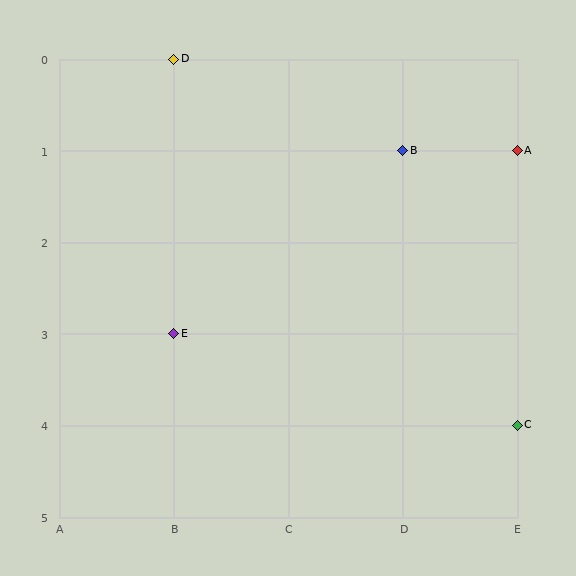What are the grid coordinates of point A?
Point A is at grid coordinates (E, 1).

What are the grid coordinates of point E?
Point E is at grid coordinates (B, 3).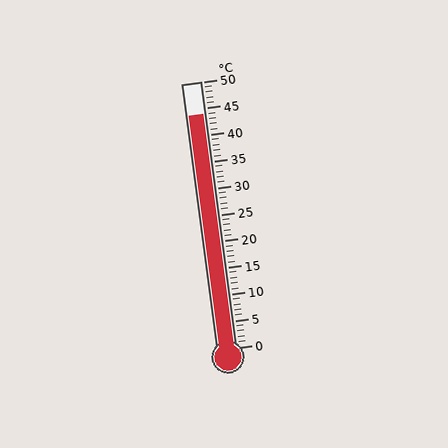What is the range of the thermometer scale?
The thermometer scale ranges from 0°C to 50°C.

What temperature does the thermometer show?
The thermometer shows approximately 44°C.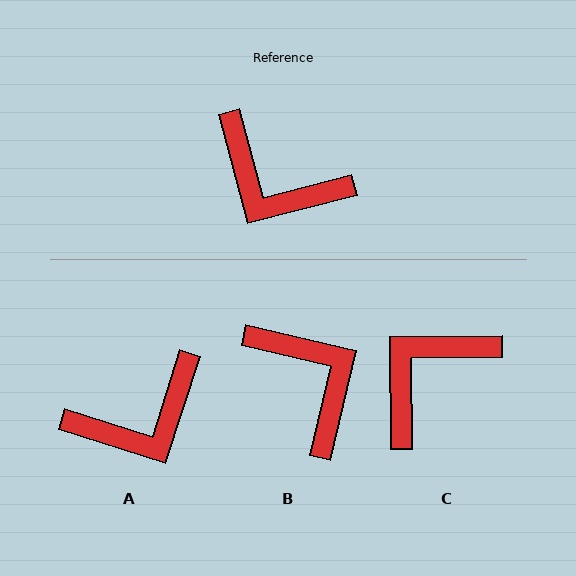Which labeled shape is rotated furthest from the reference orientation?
B, about 152 degrees away.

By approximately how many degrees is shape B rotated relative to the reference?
Approximately 152 degrees counter-clockwise.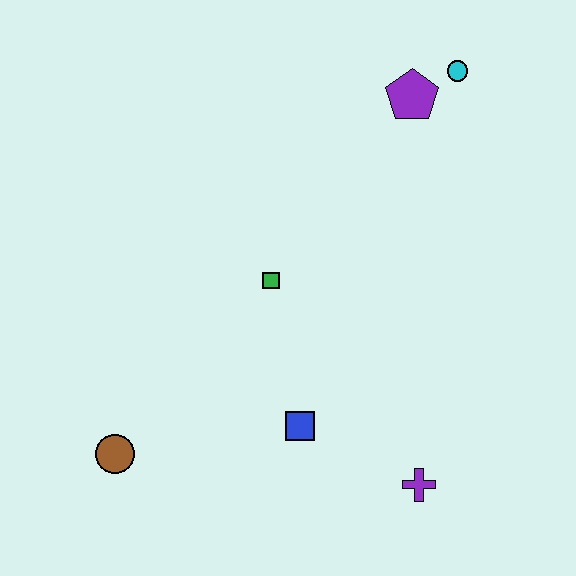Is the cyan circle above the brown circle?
Yes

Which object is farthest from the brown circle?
The cyan circle is farthest from the brown circle.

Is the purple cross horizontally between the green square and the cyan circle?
Yes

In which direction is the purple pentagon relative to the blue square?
The purple pentagon is above the blue square.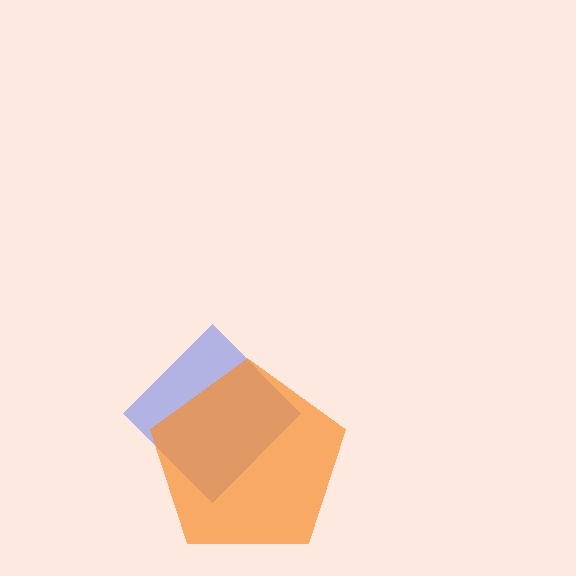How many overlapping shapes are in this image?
There are 2 overlapping shapes in the image.